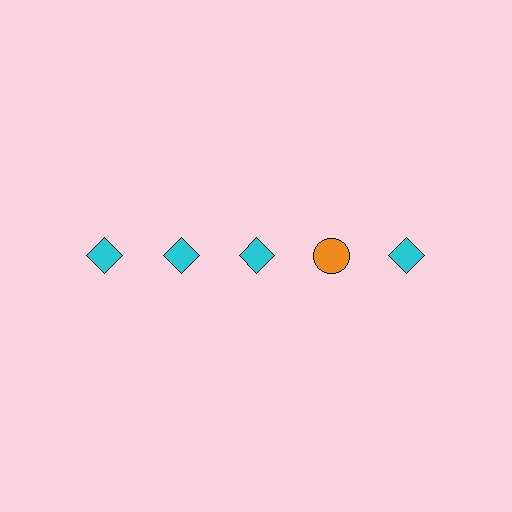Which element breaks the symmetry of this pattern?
The orange circle in the top row, second from right column breaks the symmetry. All other shapes are cyan diamonds.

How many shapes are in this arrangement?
There are 5 shapes arranged in a grid pattern.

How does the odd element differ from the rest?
It differs in both color (orange instead of cyan) and shape (circle instead of diamond).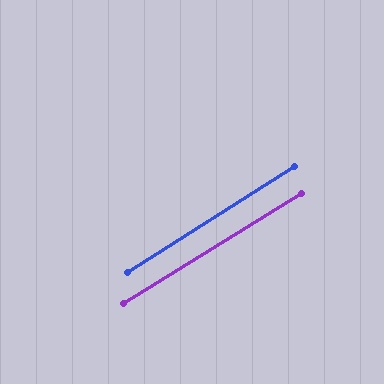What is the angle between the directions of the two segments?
Approximately 1 degree.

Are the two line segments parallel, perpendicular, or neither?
Parallel — their directions differ by only 0.7°.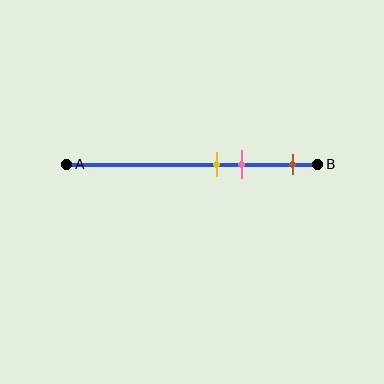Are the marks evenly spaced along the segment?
No, the marks are not evenly spaced.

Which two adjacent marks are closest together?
The yellow and pink marks are the closest adjacent pair.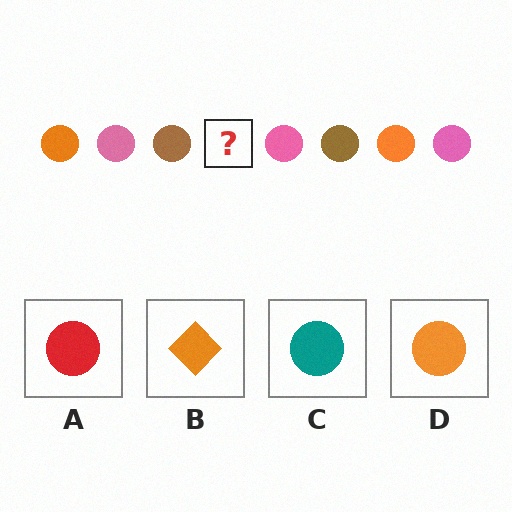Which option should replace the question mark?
Option D.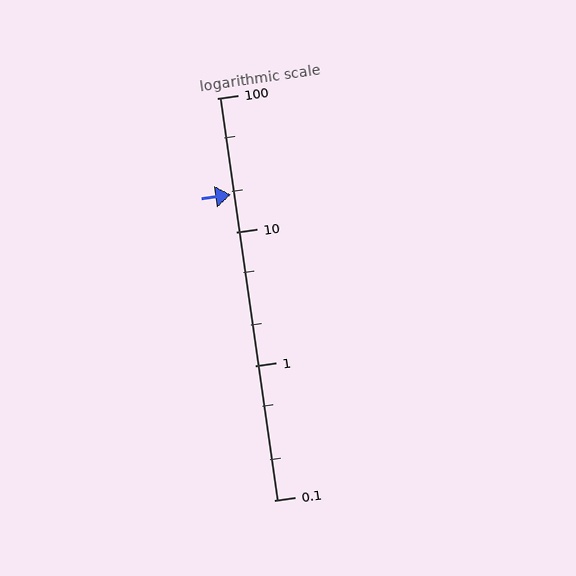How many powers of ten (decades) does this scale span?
The scale spans 3 decades, from 0.1 to 100.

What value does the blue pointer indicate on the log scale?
The pointer indicates approximately 19.